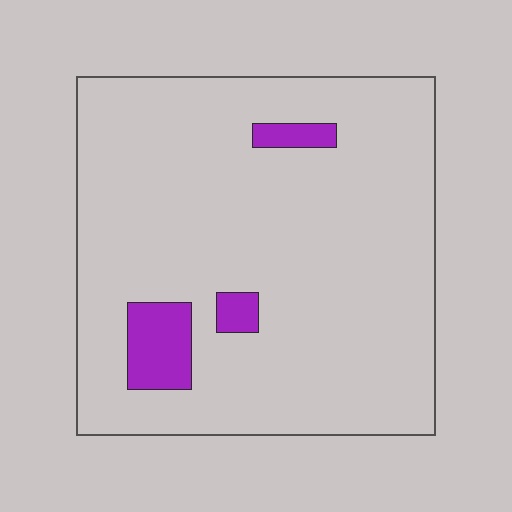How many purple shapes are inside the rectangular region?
3.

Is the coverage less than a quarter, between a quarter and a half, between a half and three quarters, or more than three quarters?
Less than a quarter.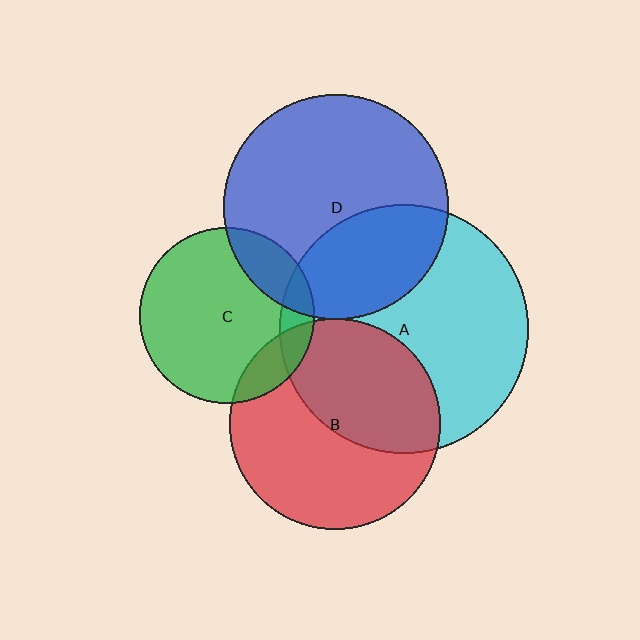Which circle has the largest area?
Circle A (cyan).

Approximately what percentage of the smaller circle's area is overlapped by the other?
Approximately 5%.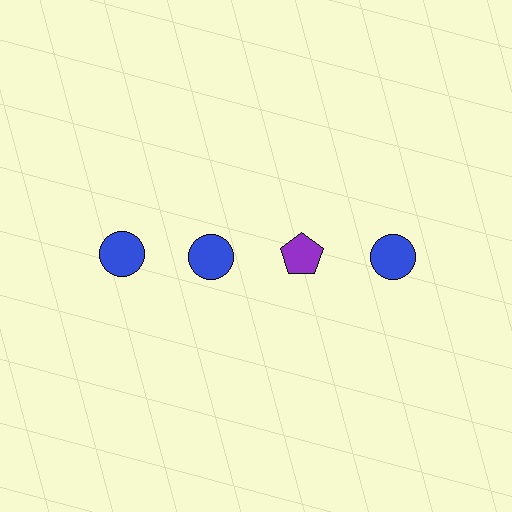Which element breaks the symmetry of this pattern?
The purple pentagon in the top row, center column breaks the symmetry. All other shapes are blue circles.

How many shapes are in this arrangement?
There are 4 shapes arranged in a grid pattern.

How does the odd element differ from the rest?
It differs in both color (purple instead of blue) and shape (pentagon instead of circle).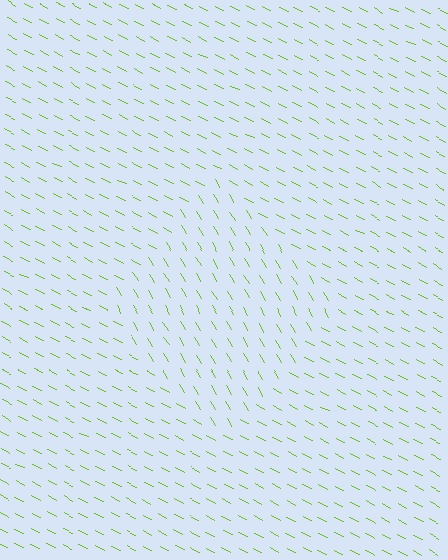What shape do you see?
I see a diamond.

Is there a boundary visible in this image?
Yes, there is a texture boundary formed by a change in line orientation.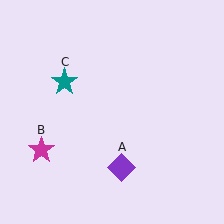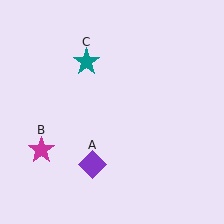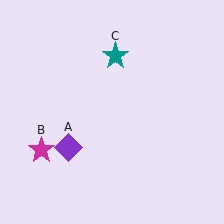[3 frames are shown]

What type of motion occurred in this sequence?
The purple diamond (object A), teal star (object C) rotated clockwise around the center of the scene.